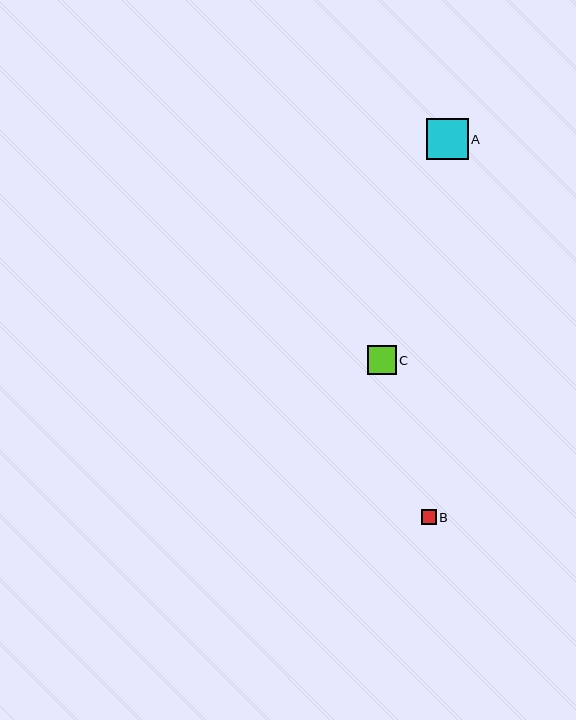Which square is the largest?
Square A is the largest with a size of approximately 41 pixels.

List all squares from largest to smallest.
From largest to smallest: A, C, B.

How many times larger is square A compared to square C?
Square A is approximately 1.4 times the size of square C.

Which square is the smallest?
Square B is the smallest with a size of approximately 15 pixels.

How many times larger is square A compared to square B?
Square A is approximately 2.7 times the size of square B.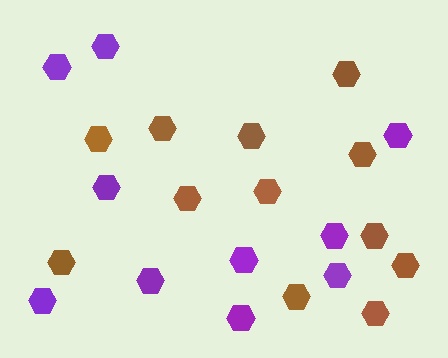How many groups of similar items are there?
There are 2 groups: one group of purple hexagons (10) and one group of brown hexagons (12).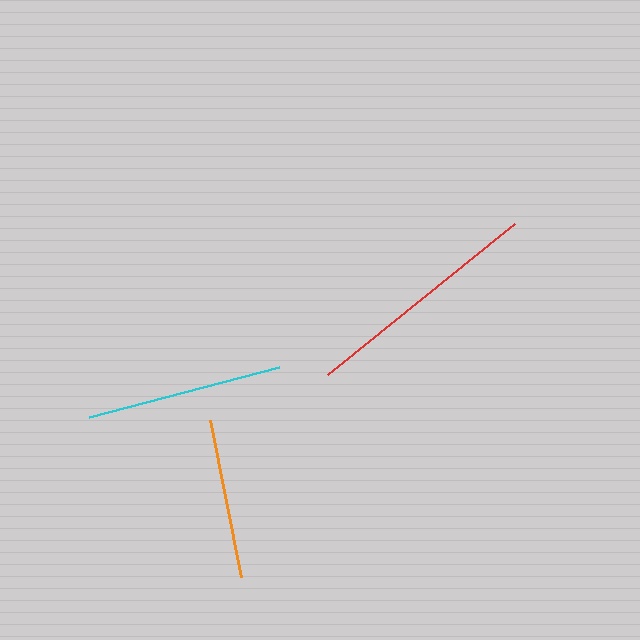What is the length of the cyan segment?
The cyan segment is approximately 197 pixels long.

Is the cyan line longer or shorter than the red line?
The red line is longer than the cyan line.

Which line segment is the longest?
The red line is the longest at approximately 240 pixels.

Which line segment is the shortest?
The orange line is the shortest at approximately 160 pixels.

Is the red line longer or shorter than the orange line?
The red line is longer than the orange line.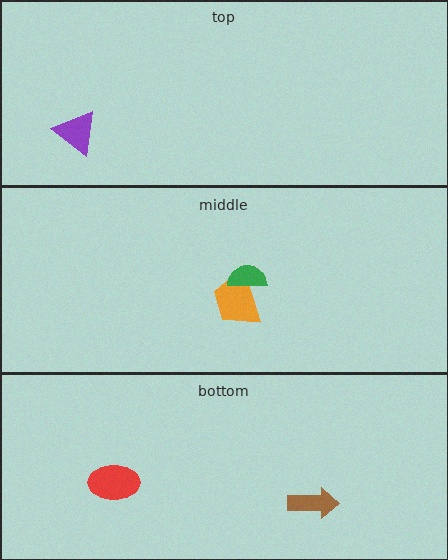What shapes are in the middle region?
The orange trapezoid, the green semicircle.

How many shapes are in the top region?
1.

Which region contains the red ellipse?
The bottom region.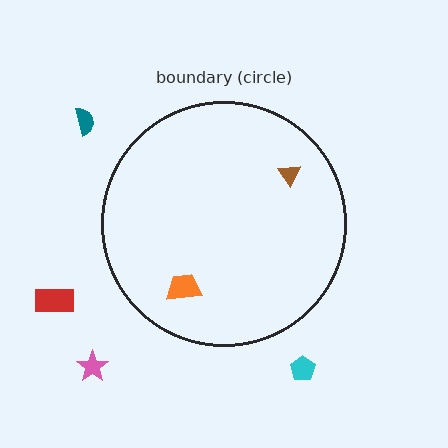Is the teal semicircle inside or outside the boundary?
Outside.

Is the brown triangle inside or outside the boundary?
Inside.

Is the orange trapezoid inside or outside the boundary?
Inside.